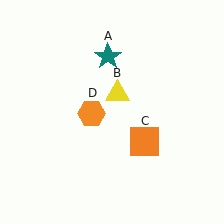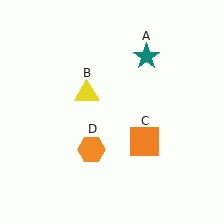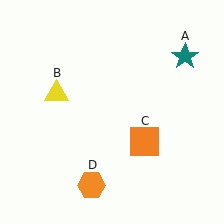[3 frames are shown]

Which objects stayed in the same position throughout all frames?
Orange square (object C) remained stationary.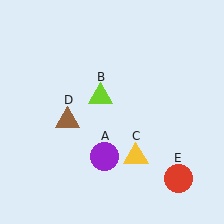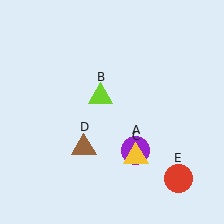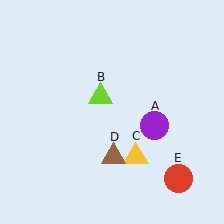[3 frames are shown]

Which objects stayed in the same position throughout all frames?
Lime triangle (object B) and yellow triangle (object C) and red circle (object E) remained stationary.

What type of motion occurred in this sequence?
The purple circle (object A), brown triangle (object D) rotated counterclockwise around the center of the scene.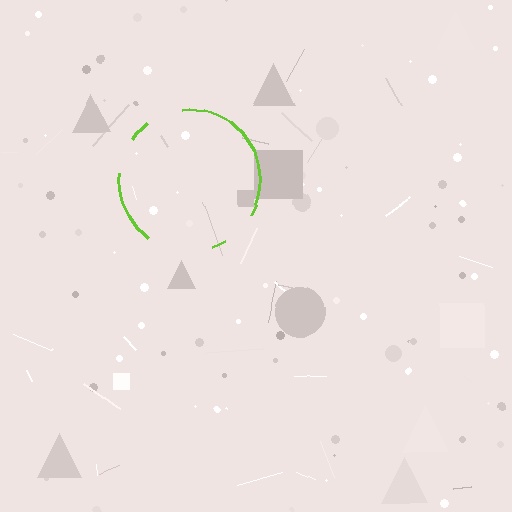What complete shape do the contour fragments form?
The contour fragments form a circle.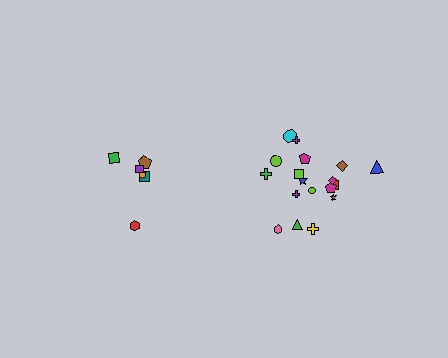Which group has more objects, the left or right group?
The right group.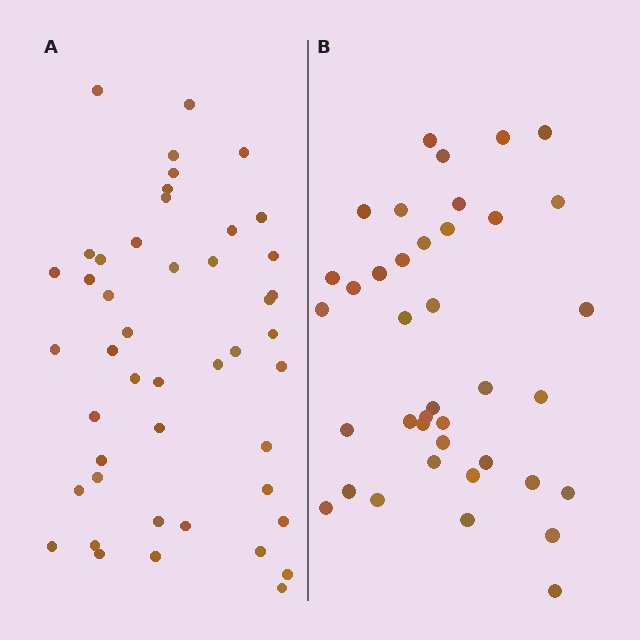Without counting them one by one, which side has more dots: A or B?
Region A (the left region) has more dots.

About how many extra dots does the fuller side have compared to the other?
Region A has roughly 8 or so more dots than region B.